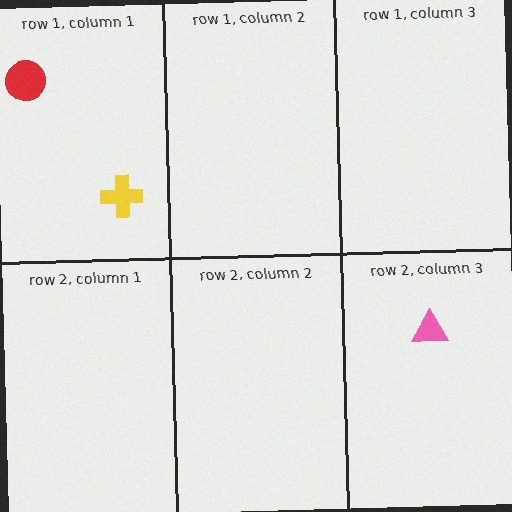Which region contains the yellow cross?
The row 1, column 1 region.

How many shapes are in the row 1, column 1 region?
2.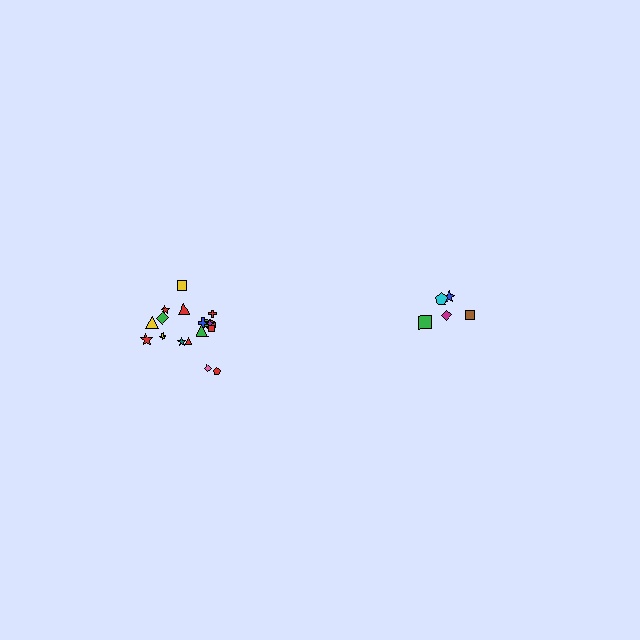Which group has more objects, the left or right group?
The left group.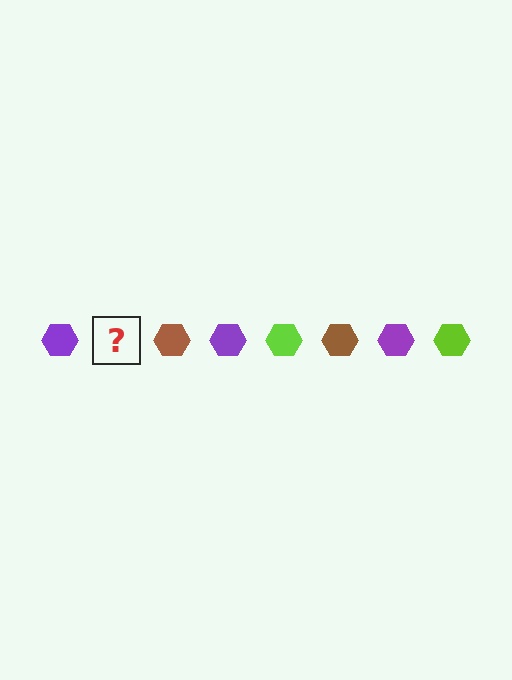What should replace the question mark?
The question mark should be replaced with a lime hexagon.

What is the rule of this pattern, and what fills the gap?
The rule is that the pattern cycles through purple, lime, brown hexagons. The gap should be filled with a lime hexagon.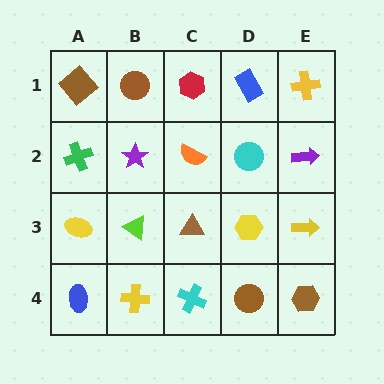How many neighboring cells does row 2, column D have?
4.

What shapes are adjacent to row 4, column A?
A yellow ellipse (row 3, column A), a yellow cross (row 4, column B).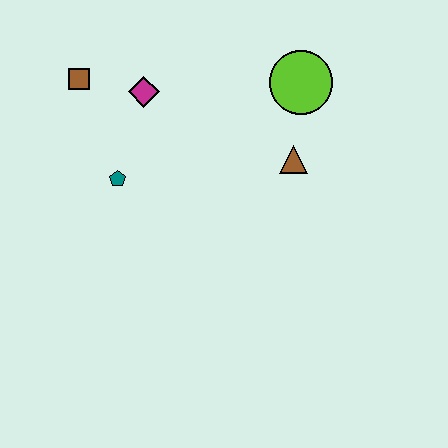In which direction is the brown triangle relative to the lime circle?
The brown triangle is below the lime circle.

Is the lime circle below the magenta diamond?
No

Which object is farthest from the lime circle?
The brown square is farthest from the lime circle.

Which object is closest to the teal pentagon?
The magenta diamond is closest to the teal pentagon.